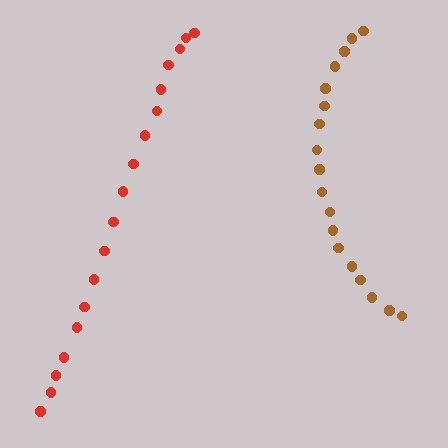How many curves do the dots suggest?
There are 2 distinct paths.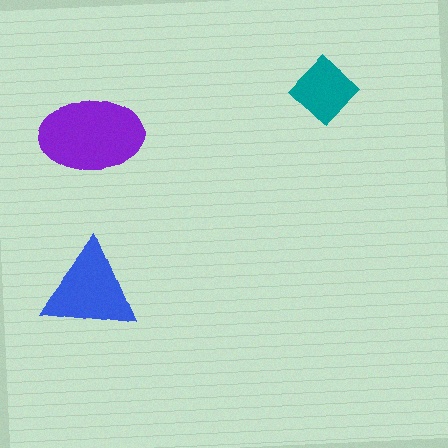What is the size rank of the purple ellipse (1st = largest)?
1st.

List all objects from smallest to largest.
The teal diamond, the blue triangle, the purple ellipse.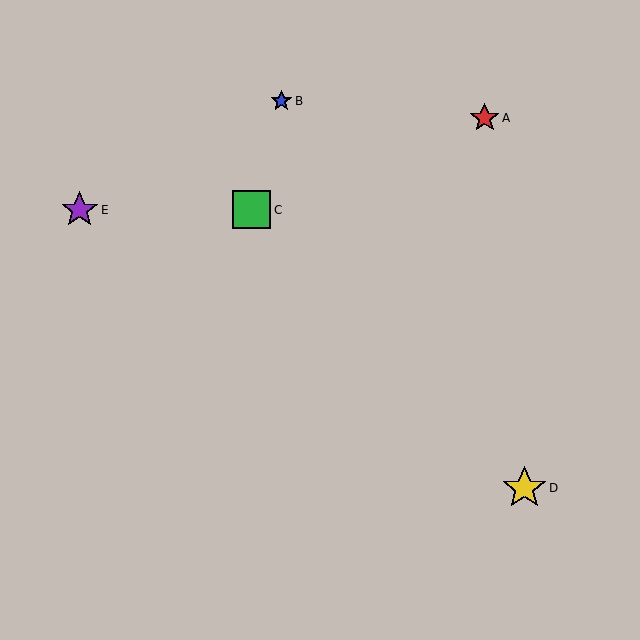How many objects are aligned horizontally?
2 objects (C, E) are aligned horizontally.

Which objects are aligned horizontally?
Objects C, E are aligned horizontally.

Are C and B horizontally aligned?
No, C is at y≈210 and B is at y≈101.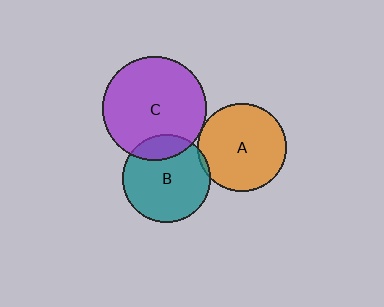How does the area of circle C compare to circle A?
Approximately 1.4 times.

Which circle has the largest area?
Circle C (purple).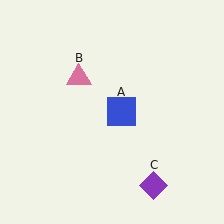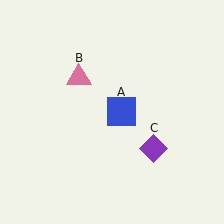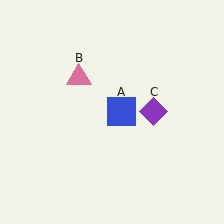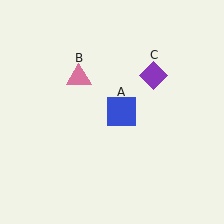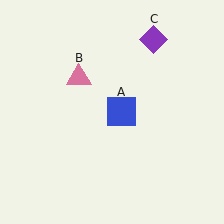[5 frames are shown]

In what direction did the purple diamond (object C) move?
The purple diamond (object C) moved up.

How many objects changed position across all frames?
1 object changed position: purple diamond (object C).